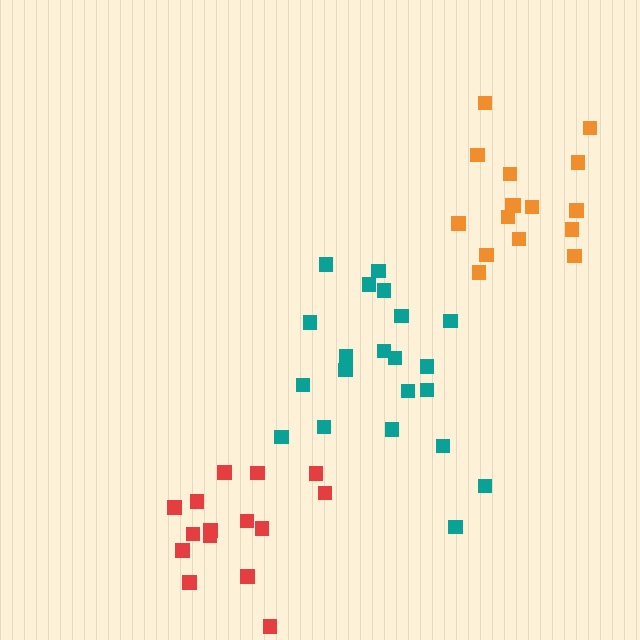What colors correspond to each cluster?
The clusters are colored: teal, orange, red.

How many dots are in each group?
Group 1: 21 dots, Group 2: 16 dots, Group 3: 15 dots (52 total).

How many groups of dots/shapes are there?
There are 3 groups.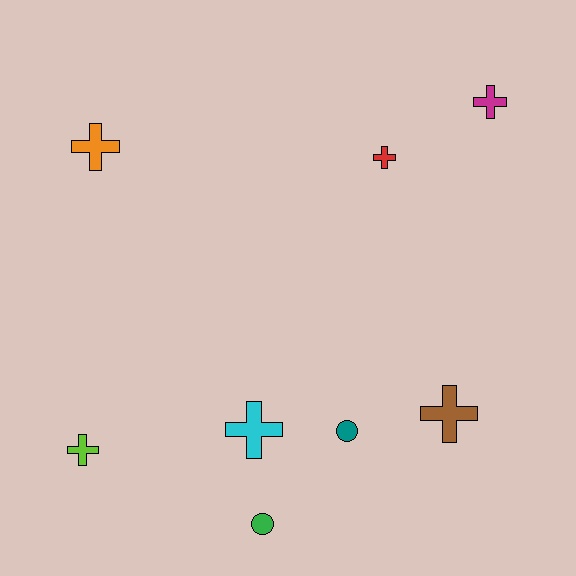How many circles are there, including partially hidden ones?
There are 2 circles.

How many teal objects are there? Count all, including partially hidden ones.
There is 1 teal object.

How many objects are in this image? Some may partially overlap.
There are 8 objects.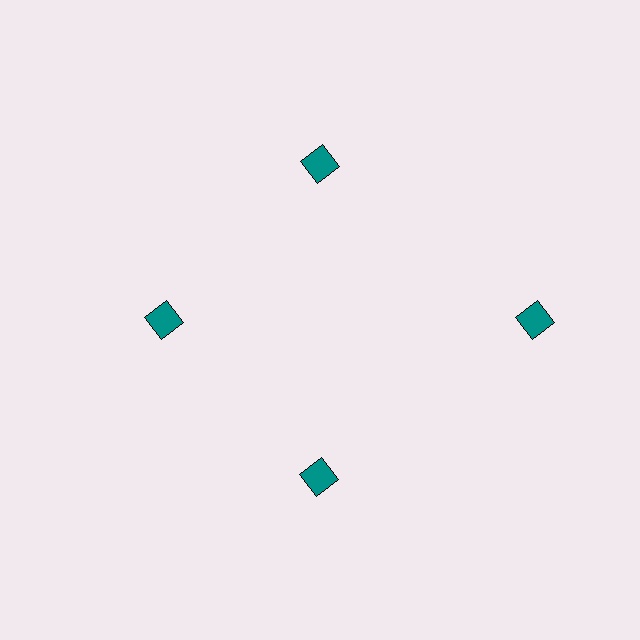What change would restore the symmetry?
The symmetry would be restored by moving it inward, back onto the ring so that all 4 diamonds sit at equal angles and equal distance from the center.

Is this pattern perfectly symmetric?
No. The 4 teal diamonds are arranged in a ring, but one element near the 3 o'clock position is pushed outward from the center, breaking the 4-fold rotational symmetry.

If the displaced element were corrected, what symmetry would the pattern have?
It would have 4-fold rotational symmetry — the pattern would map onto itself every 90 degrees.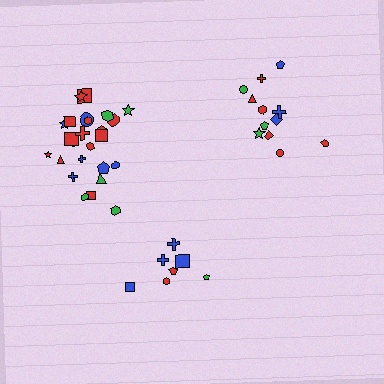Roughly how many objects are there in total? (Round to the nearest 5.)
Roughly 45 objects in total.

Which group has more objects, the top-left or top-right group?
The top-left group.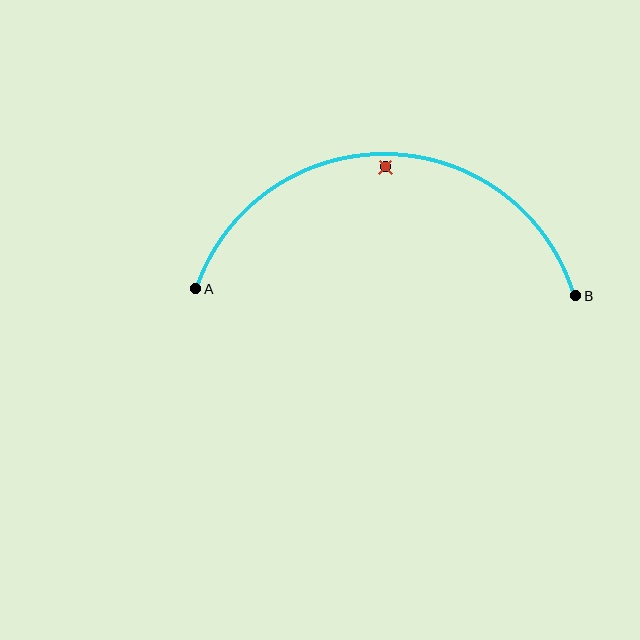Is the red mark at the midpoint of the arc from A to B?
No — the red mark does not lie on the arc at all. It sits slightly inside the curve.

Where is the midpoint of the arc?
The arc midpoint is the point on the curve farthest from the straight line joining A and B. It sits above that line.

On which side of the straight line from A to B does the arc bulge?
The arc bulges above the straight line connecting A and B.